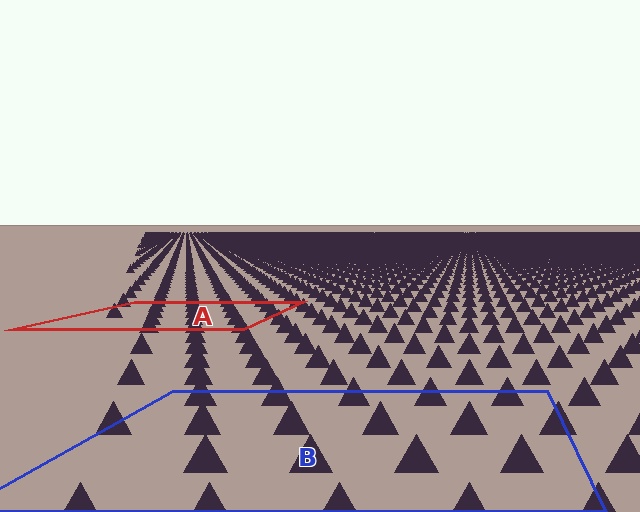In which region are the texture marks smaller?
The texture marks are smaller in region A, because it is farther away.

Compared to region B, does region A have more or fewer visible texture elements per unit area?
Region A has more texture elements per unit area — they are packed more densely because it is farther away.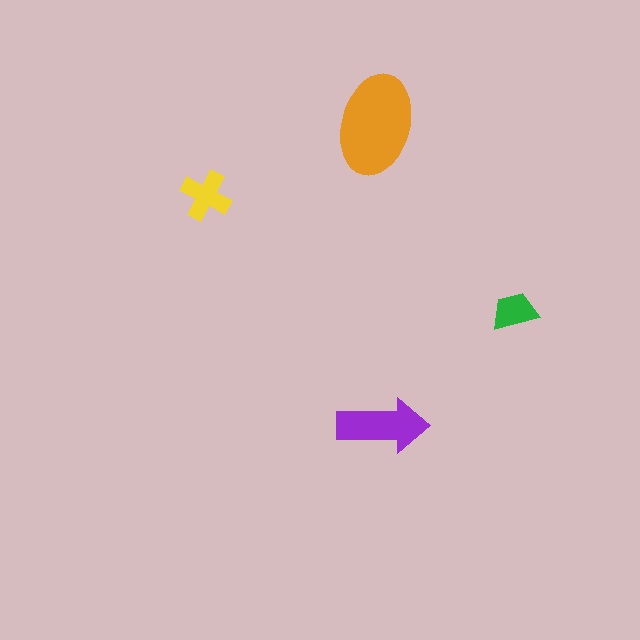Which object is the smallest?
The green trapezoid.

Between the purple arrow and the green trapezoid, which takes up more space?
The purple arrow.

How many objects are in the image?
There are 4 objects in the image.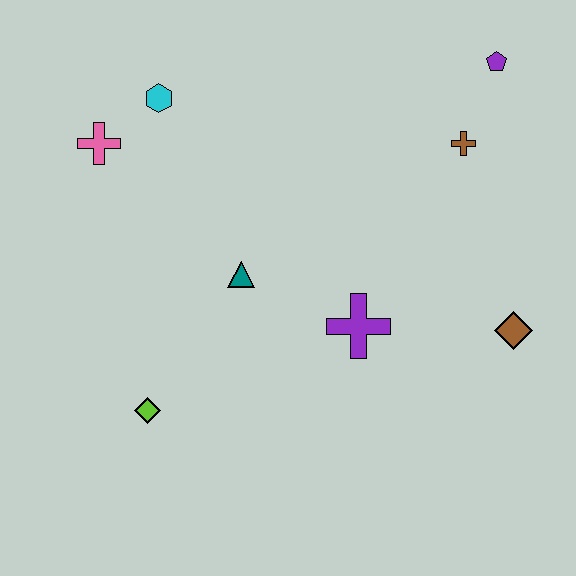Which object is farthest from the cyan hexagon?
The brown diamond is farthest from the cyan hexagon.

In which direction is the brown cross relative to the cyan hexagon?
The brown cross is to the right of the cyan hexagon.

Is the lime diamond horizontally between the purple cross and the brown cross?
No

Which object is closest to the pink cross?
The cyan hexagon is closest to the pink cross.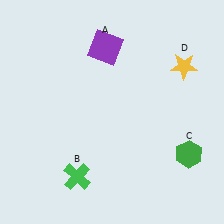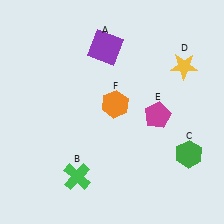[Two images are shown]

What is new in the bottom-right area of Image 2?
A magenta pentagon (E) was added in the bottom-right area of Image 2.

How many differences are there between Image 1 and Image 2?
There are 2 differences between the two images.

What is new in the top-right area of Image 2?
An orange hexagon (F) was added in the top-right area of Image 2.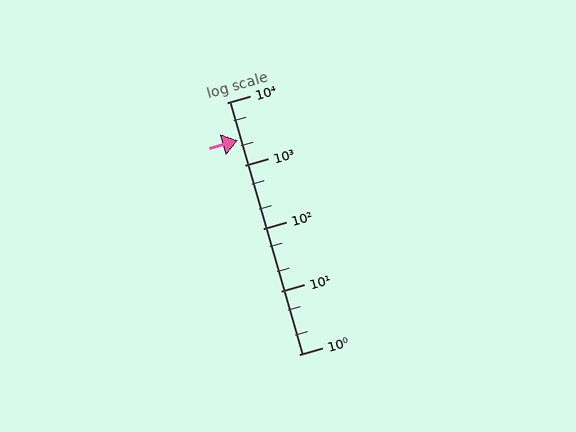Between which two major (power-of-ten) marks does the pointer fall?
The pointer is between 1000 and 10000.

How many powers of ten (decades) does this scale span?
The scale spans 4 decades, from 1 to 10000.